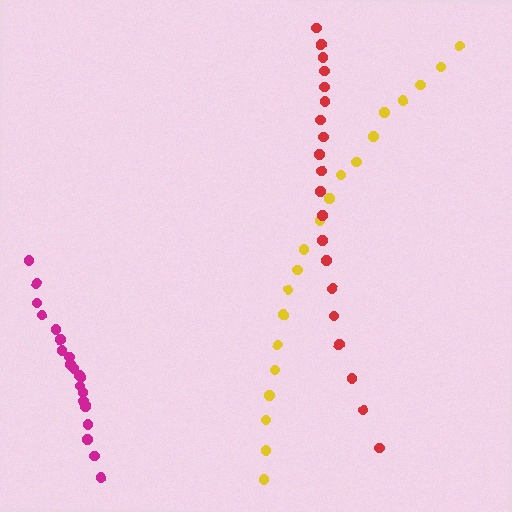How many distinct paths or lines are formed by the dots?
There are 3 distinct paths.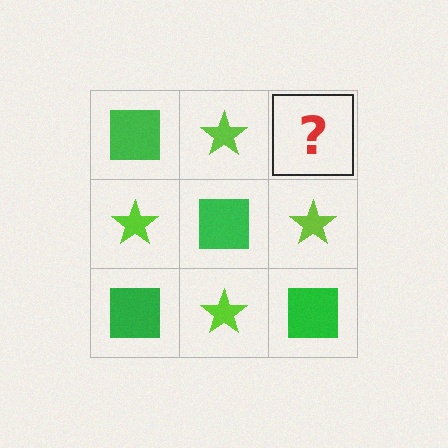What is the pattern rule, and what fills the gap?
The rule is that it alternates green square and lime star in a checkerboard pattern. The gap should be filled with a green square.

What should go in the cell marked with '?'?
The missing cell should contain a green square.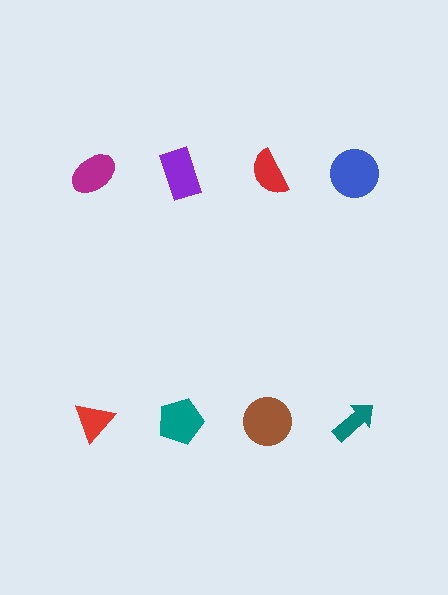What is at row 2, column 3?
A brown circle.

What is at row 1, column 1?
A magenta ellipse.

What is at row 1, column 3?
A red semicircle.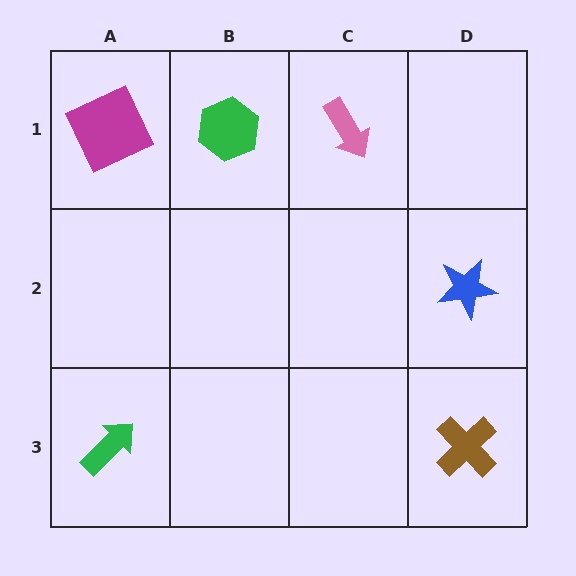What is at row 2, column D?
A blue star.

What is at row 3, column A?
A green arrow.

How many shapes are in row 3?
2 shapes.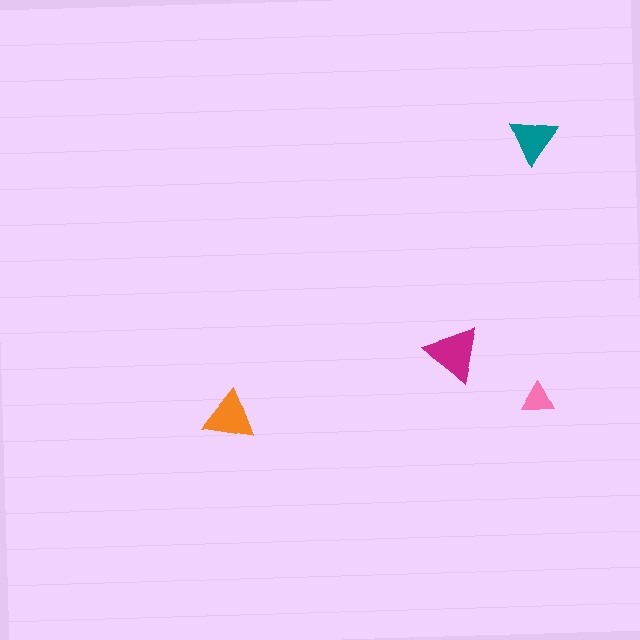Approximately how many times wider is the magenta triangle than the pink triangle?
About 1.5 times wider.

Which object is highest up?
The teal triangle is topmost.